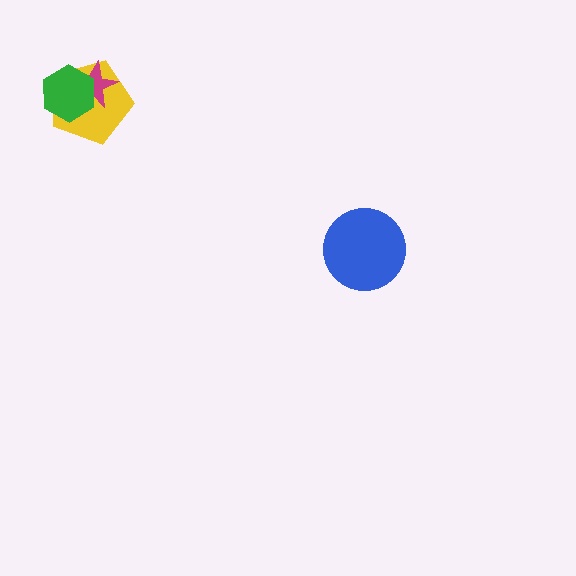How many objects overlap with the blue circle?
0 objects overlap with the blue circle.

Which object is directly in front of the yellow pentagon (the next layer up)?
The magenta star is directly in front of the yellow pentagon.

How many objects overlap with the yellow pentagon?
2 objects overlap with the yellow pentagon.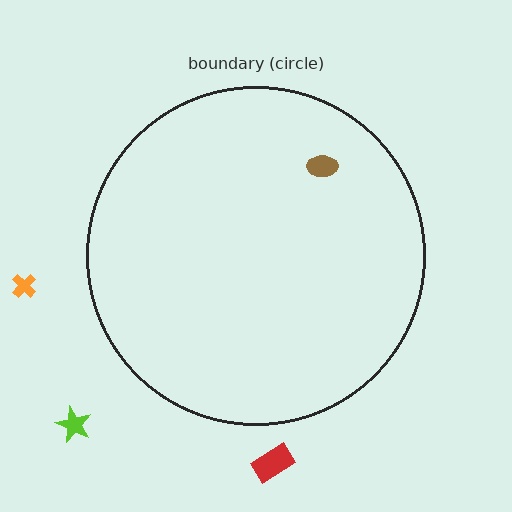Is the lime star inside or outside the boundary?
Outside.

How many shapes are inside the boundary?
1 inside, 3 outside.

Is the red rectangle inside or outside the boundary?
Outside.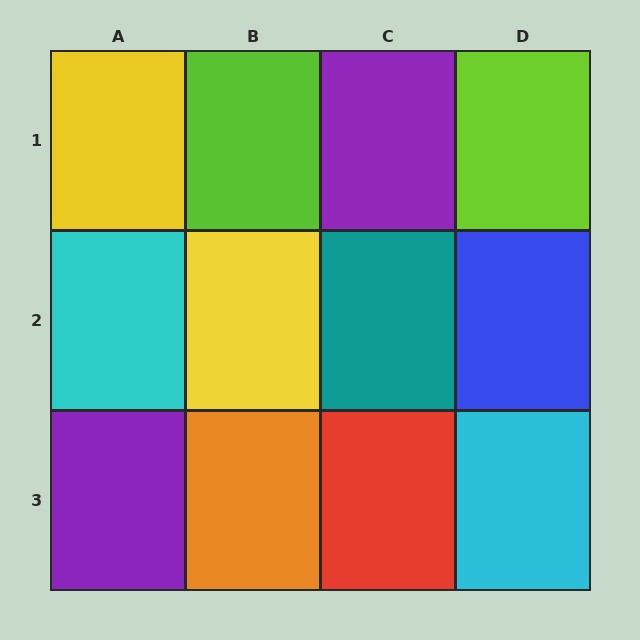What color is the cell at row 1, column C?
Purple.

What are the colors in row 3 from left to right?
Purple, orange, red, cyan.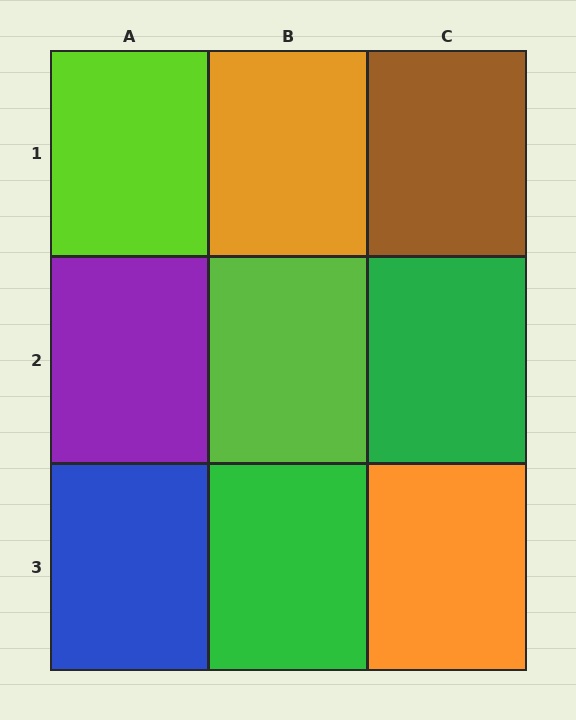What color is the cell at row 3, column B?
Green.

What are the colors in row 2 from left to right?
Purple, lime, green.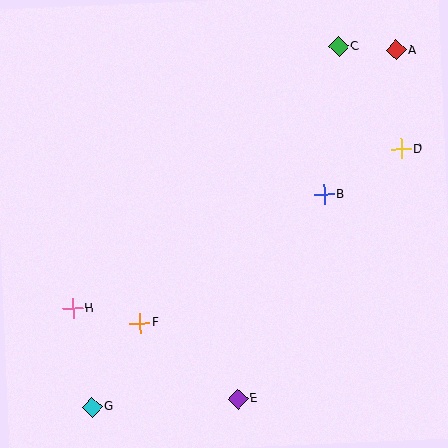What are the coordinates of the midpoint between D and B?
The midpoint between D and B is at (362, 172).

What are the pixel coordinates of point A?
Point A is at (396, 50).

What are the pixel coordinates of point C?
Point C is at (339, 47).